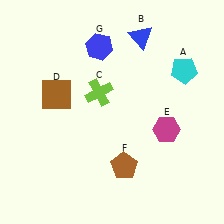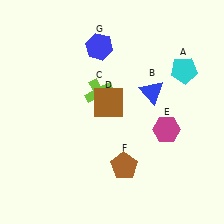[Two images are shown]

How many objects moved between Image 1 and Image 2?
2 objects moved between the two images.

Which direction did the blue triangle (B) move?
The blue triangle (B) moved down.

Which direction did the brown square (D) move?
The brown square (D) moved right.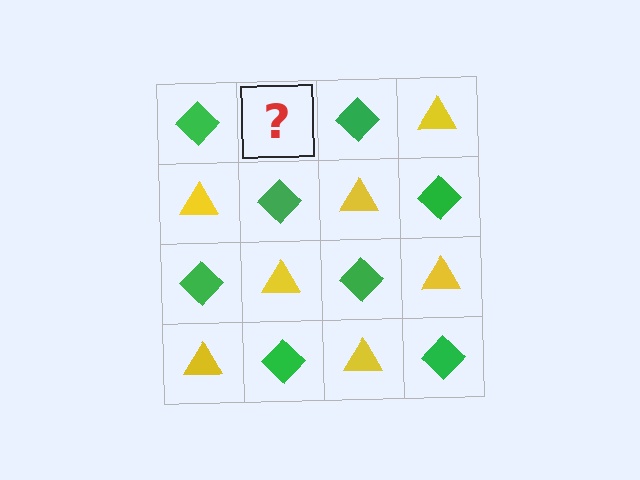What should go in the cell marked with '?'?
The missing cell should contain a yellow triangle.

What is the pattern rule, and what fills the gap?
The rule is that it alternates green diamond and yellow triangle in a checkerboard pattern. The gap should be filled with a yellow triangle.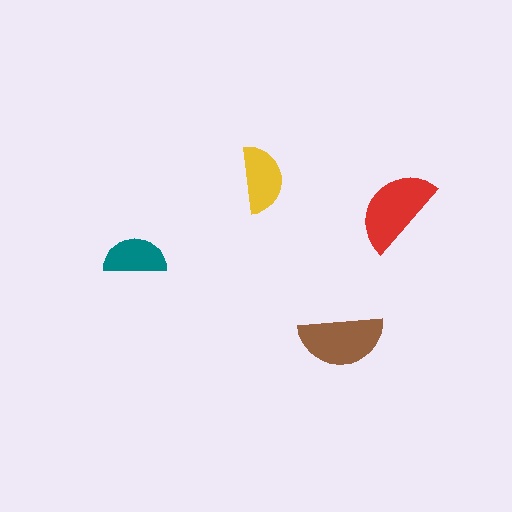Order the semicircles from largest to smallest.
the red one, the brown one, the yellow one, the teal one.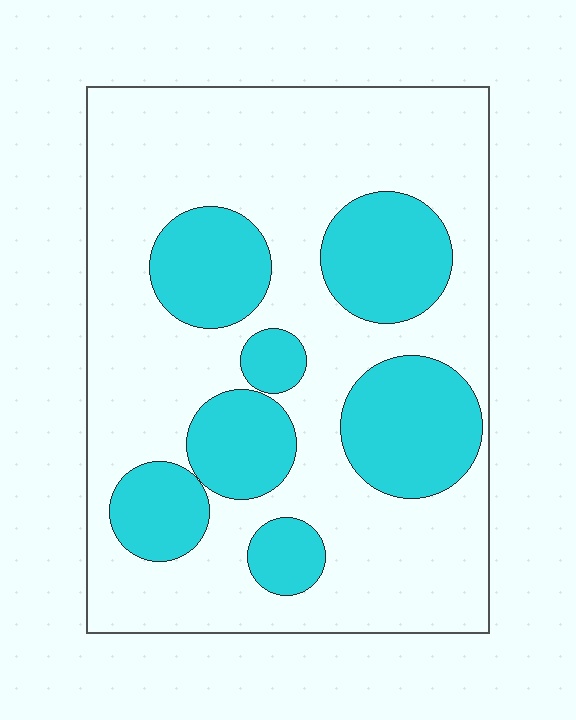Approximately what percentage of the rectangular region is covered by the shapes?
Approximately 30%.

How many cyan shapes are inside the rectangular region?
7.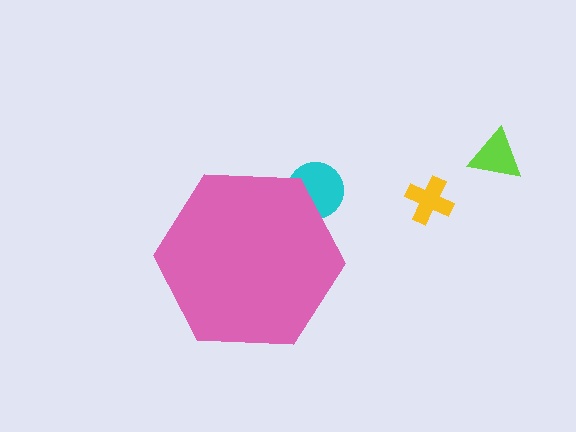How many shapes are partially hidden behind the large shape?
1 shape is partially hidden.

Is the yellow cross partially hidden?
No, the yellow cross is fully visible.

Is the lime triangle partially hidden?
No, the lime triangle is fully visible.